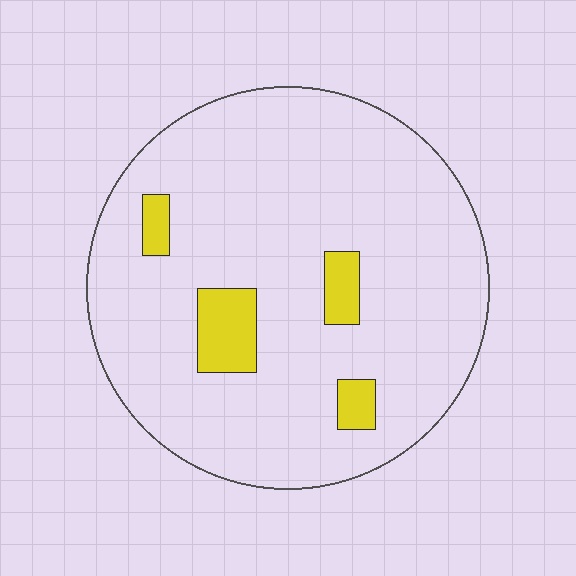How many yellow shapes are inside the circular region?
4.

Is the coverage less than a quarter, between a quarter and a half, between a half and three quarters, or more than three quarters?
Less than a quarter.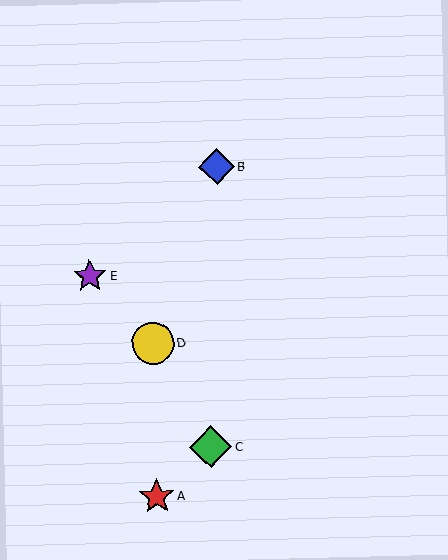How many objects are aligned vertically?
2 objects (A, D) are aligned vertically.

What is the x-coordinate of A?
Object A is at x≈157.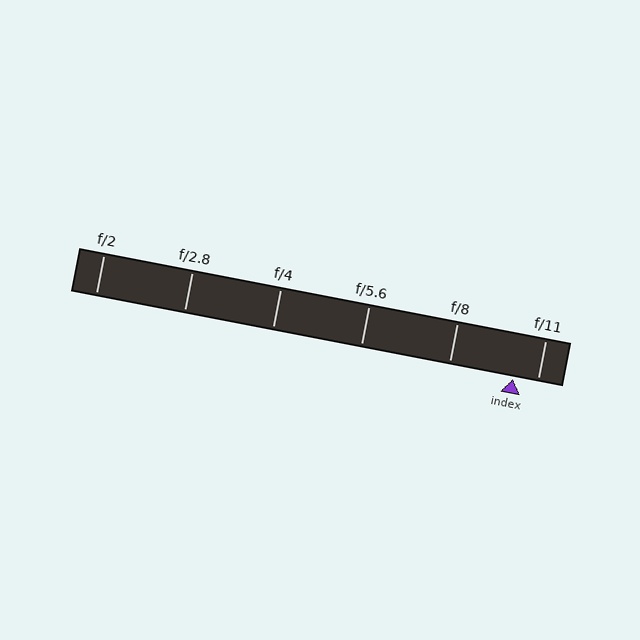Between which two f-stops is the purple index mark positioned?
The index mark is between f/8 and f/11.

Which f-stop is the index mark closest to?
The index mark is closest to f/11.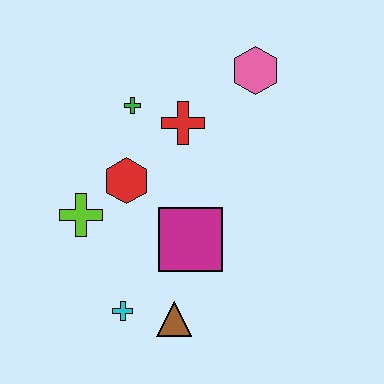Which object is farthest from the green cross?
The brown triangle is farthest from the green cross.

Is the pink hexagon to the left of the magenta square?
No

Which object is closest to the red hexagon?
The lime cross is closest to the red hexagon.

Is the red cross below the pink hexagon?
Yes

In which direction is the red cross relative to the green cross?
The red cross is to the right of the green cross.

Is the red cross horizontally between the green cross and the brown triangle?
No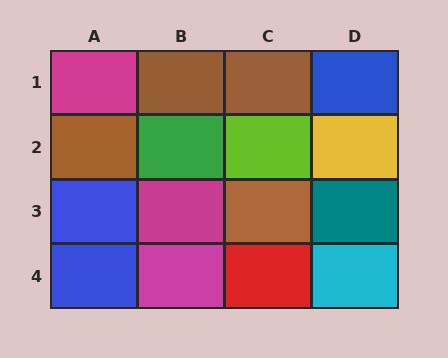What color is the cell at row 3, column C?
Brown.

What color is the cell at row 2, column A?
Brown.